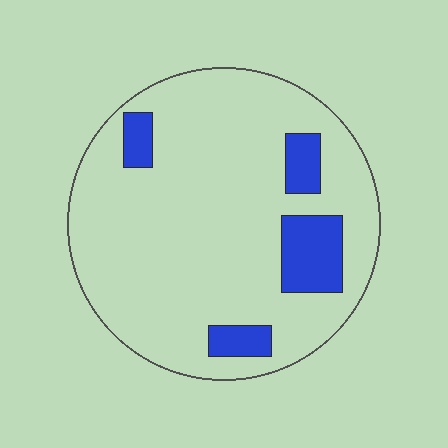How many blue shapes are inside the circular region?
4.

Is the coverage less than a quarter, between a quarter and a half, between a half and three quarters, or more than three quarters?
Less than a quarter.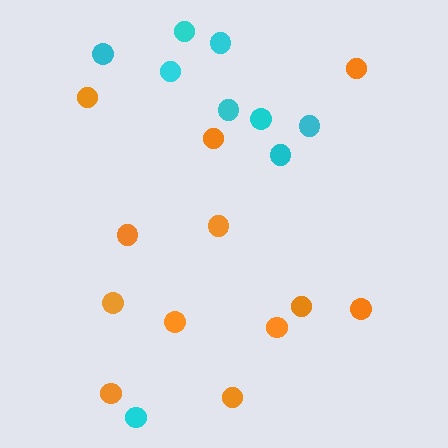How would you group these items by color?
There are 2 groups: one group of orange circles (12) and one group of cyan circles (9).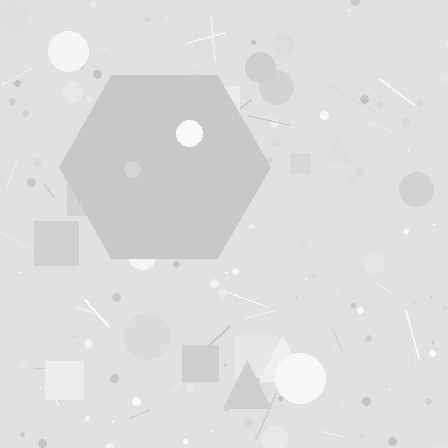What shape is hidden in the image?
A hexagon is hidden in the image.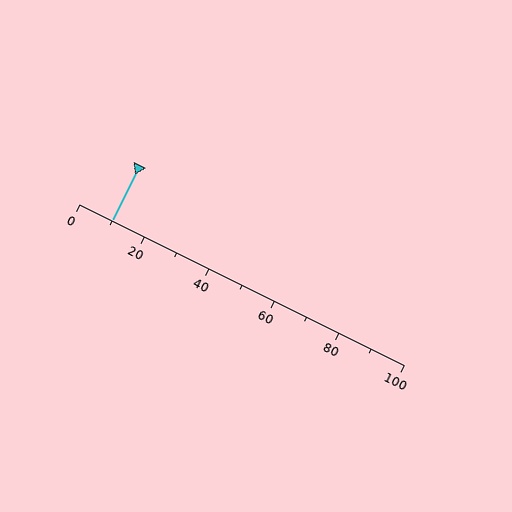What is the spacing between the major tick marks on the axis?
The major ticks are spaced 20 apart.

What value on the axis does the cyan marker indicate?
The marker indicates approximately 10.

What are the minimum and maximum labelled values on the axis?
The axis runs from 0 to 100.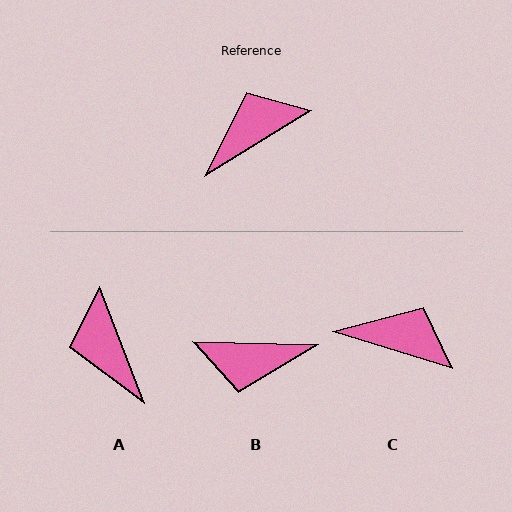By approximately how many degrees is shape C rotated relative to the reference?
Approximately 49 degrees clockwise.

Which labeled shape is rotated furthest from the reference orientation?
B, about 148 degrees away.